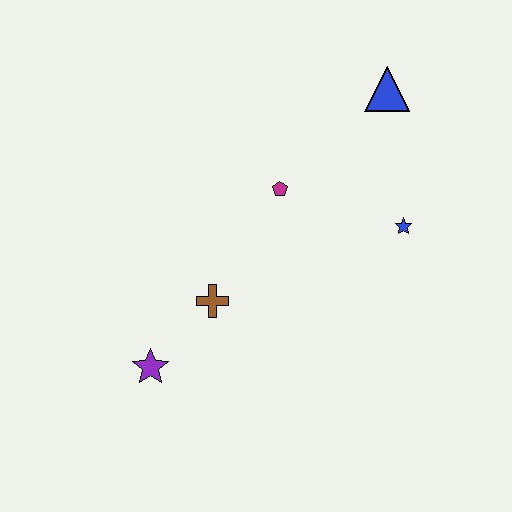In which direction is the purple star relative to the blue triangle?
The purple star is below the blue triangle.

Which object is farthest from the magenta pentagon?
The purple star is farthest from the magenta pentagon.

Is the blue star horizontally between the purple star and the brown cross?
No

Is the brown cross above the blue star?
No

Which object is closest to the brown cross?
The purple star is closest to the brown cross.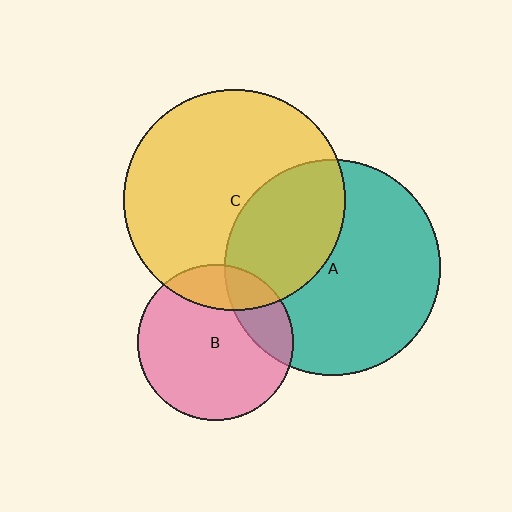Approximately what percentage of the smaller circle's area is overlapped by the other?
Approximately 35%.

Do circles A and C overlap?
Yes.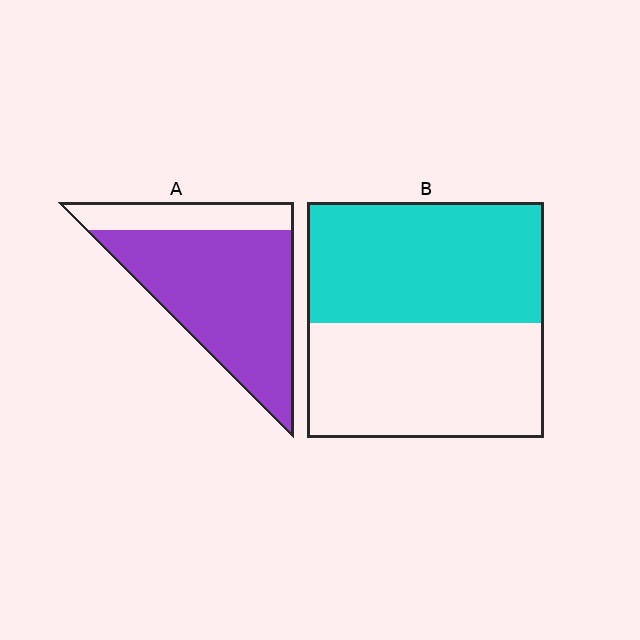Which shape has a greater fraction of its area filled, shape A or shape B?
Shape A.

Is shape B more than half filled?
Roughly half.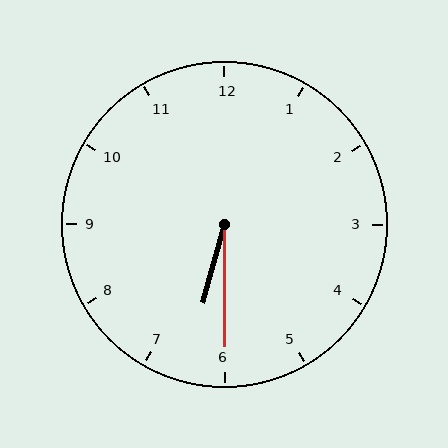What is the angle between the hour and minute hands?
Approximately 15 degrees.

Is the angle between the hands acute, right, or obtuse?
It is acute.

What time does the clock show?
6:30.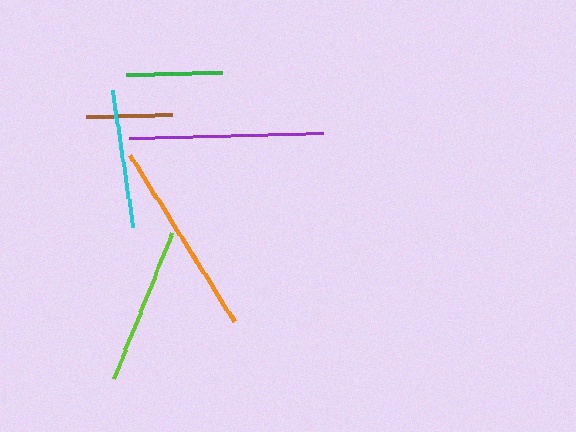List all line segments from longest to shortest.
From longest to shortest: orange, purple, lime, cyan, green, brown.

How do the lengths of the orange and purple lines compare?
The orange and purple lines are approximately the same length.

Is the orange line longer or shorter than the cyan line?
The orange line is longer than the cyan line.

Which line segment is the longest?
The orange line is the longest at approximately 196 pixels.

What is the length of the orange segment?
The orange segment is approximately 196 pixels long.